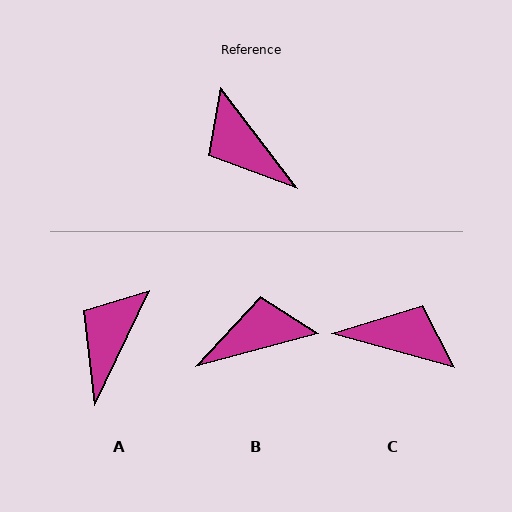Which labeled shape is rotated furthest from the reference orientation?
C, about 143 degrees away.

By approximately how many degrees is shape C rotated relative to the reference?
Approximately 143 degrees clockwise.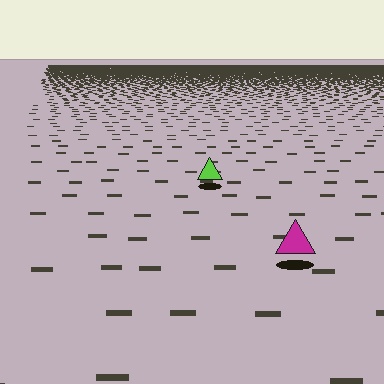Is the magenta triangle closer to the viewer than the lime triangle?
Yes. The magenta triangle is closer — you can tell from the texture gradient: the ground texture is coarser near it.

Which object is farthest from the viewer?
The lime triangle is farthest from the viewer. It appears smaller and the ground texture around it is denser.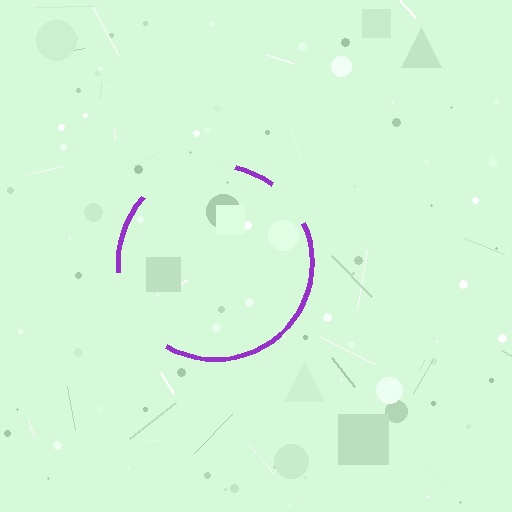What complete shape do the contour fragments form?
The contour fragments form a circle.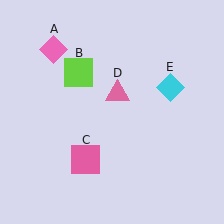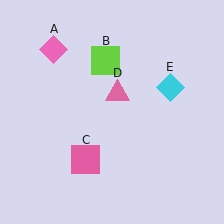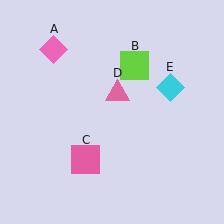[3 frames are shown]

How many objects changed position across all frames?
1 object changed position: lime square (object B).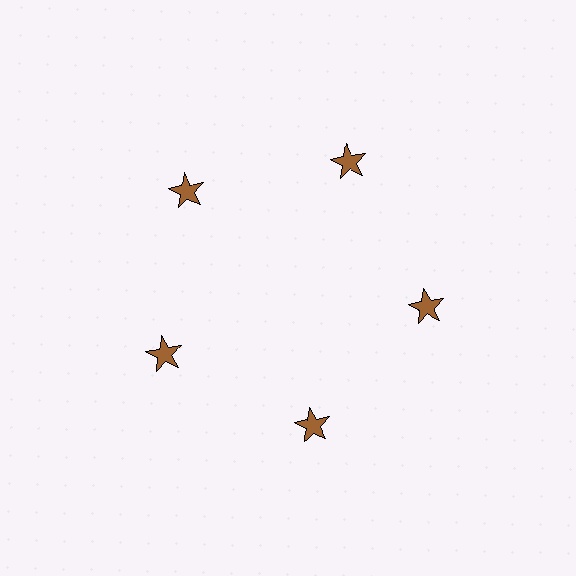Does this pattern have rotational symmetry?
Yes, this pattern has 5-fold rotational symmetry. It looks the same after rotating 72 degrees around the center.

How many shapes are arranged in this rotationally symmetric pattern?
There are 5 shapes, arranged in 5 groups of 1.